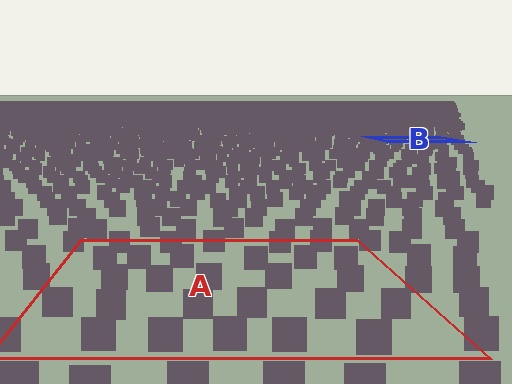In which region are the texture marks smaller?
The texture marks are smaller in region B, because it is farther away.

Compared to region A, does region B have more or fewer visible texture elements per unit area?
Region B has more texture elements per unit area — they are packed more densely because it is farther away.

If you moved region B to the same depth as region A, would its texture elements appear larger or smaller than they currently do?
They would appear larger. At a closer depth, the same texture elements are projected at a bigger on-screen size.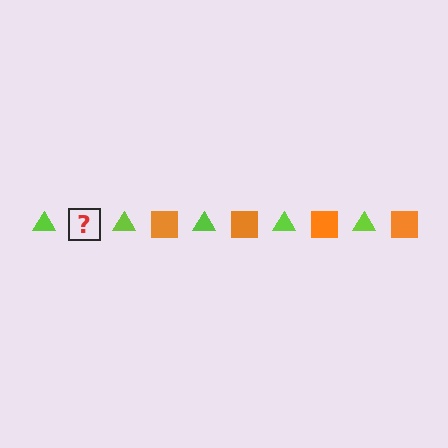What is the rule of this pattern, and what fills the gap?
The rule is that the pattern alternates between lime triangle and orange square. The gap should be filled with an orange square.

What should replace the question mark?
The question mark should be replaced with an orange square.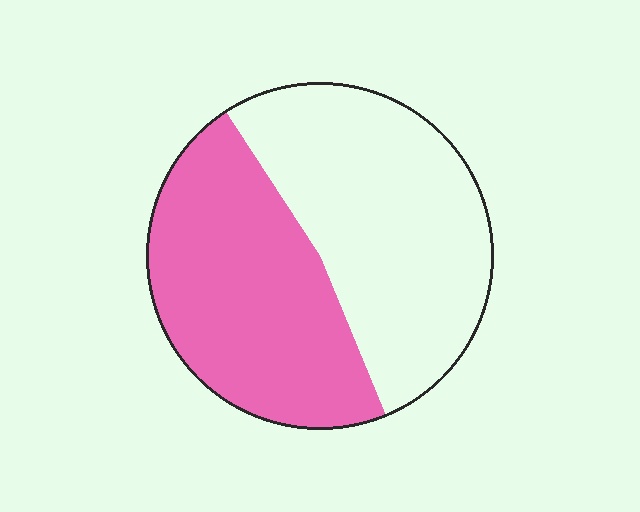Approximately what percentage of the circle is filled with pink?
Approximately 45%.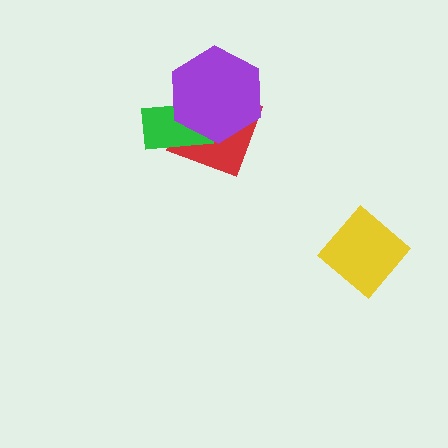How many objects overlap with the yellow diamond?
0 objects overlap with the yellow diamond.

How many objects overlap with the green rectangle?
2 objects overlap with the green rectangle.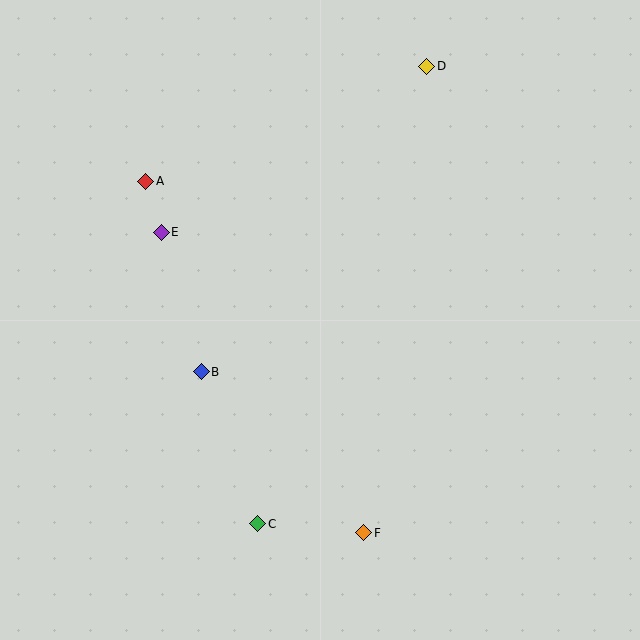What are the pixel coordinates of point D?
Point D is at (427, 66).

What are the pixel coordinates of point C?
Point C is at (258, 524).